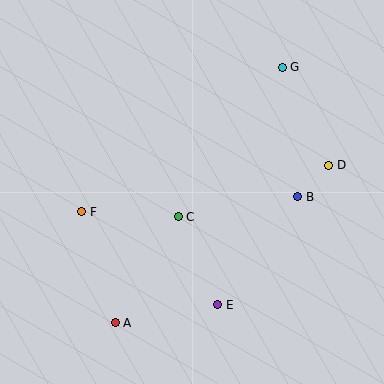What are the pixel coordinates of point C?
Point C is at (178, 217).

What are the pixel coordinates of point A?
Point A is at (115, 323).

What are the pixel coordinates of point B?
Point B is at (298, 197).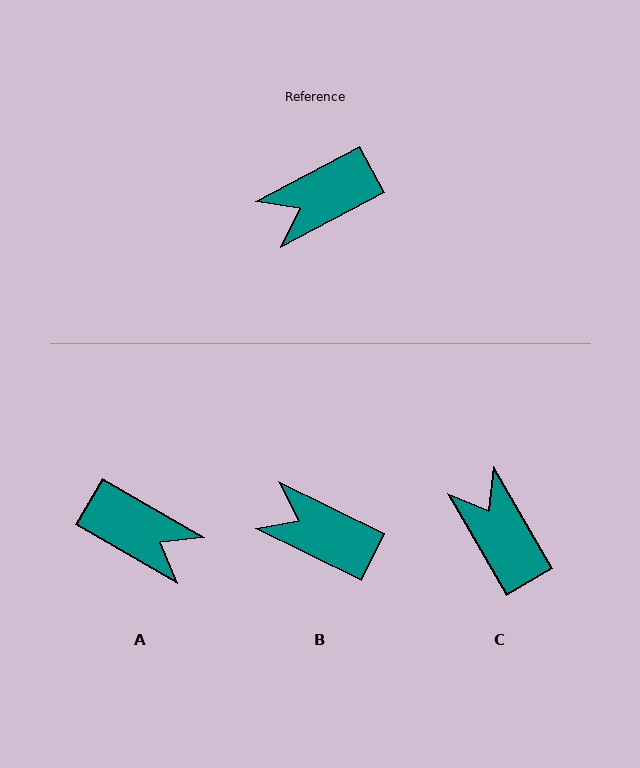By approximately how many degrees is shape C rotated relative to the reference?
Approximately 88 degrees clockwise.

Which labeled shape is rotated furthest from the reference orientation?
A, about 122 degrees away.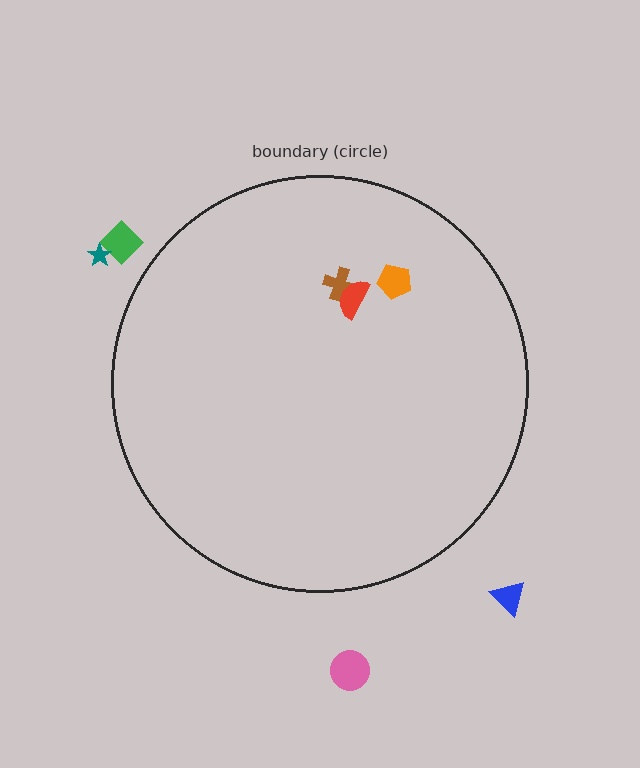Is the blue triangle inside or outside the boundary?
Outside.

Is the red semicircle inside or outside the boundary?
Inside.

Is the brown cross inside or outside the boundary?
Inside.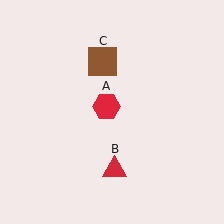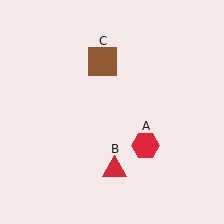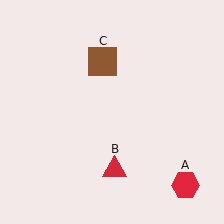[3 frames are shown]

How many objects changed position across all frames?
1 object changed position: red hexagon (object A).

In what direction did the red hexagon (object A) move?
The red hexagon (object A) moved down and to the right.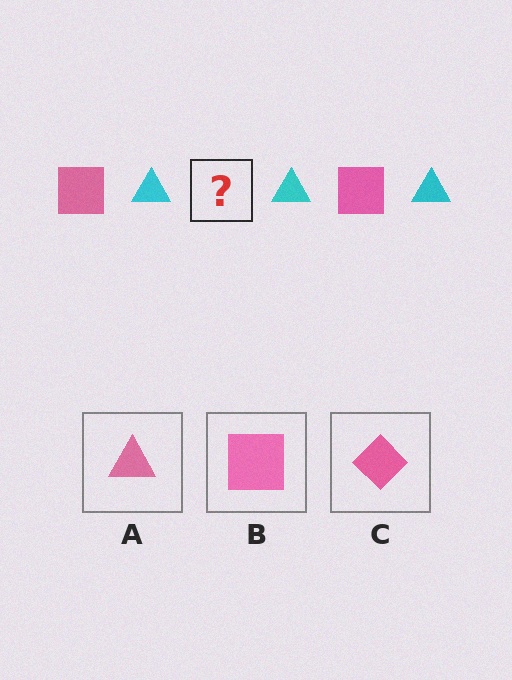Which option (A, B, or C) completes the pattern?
B.